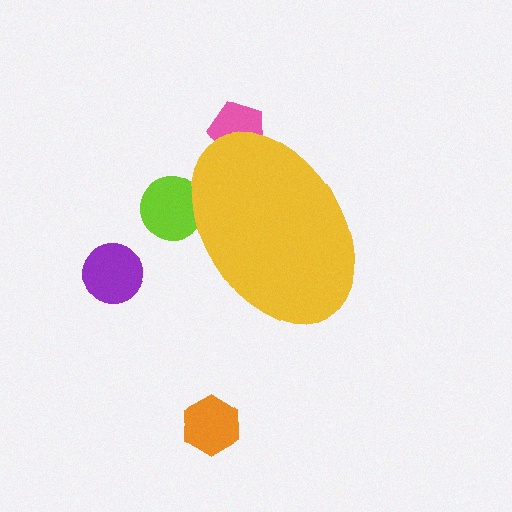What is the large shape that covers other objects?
A yellow ellipse.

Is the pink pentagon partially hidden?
Yes, the pink pentagon is partially hidden behind the yellow ellipse.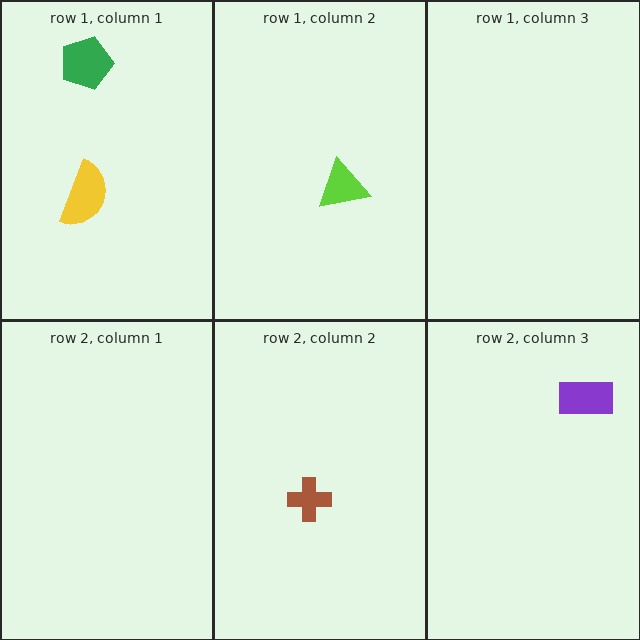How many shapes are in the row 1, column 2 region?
1.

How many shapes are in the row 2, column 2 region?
1.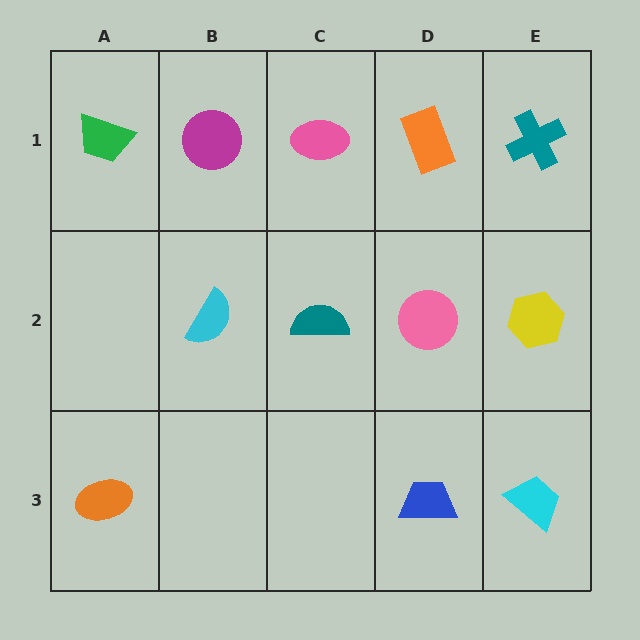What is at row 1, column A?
A green trapezoid.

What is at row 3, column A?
An orange ellipse.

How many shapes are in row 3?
3 shapes.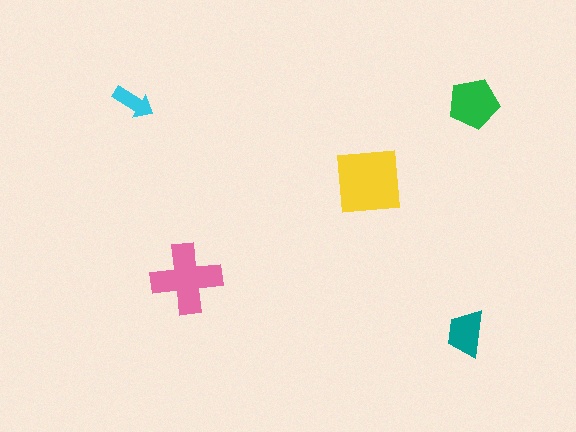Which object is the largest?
The yellow square.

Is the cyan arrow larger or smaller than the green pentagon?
Smaller.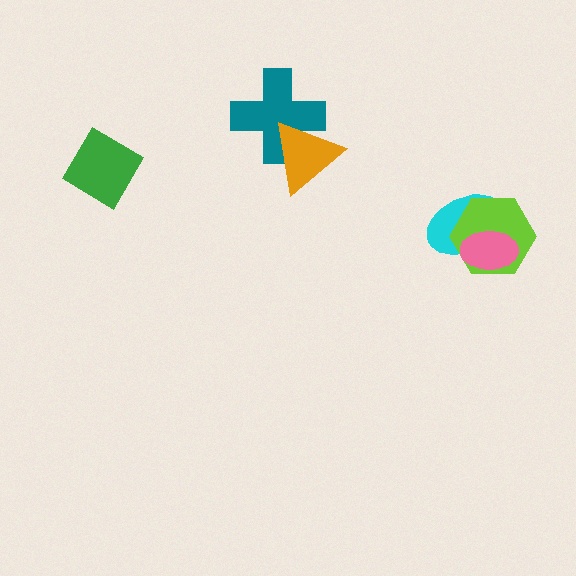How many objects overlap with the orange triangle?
1 object overlaps with the orange triangle.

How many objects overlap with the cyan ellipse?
2 objects overlap with the cyan ellipse.